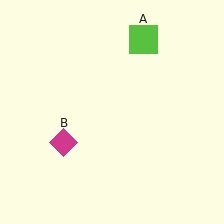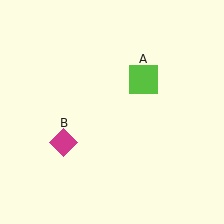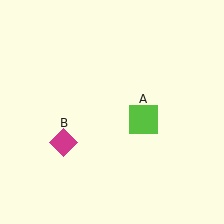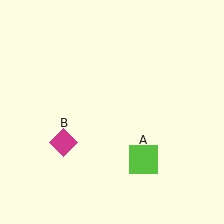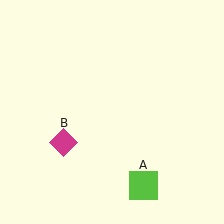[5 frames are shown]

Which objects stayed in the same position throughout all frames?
Magenta diamond (object B) remained stationary.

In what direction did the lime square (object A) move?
The lime square (object A) moved down.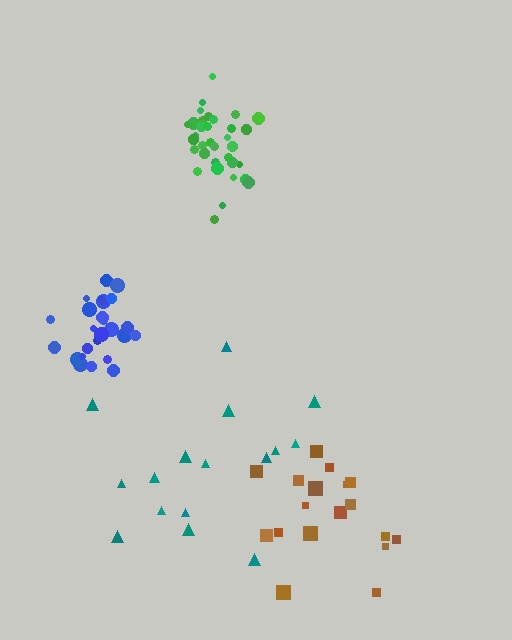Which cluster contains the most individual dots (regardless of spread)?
Green (35).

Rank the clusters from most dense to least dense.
green, blue, brown, teal.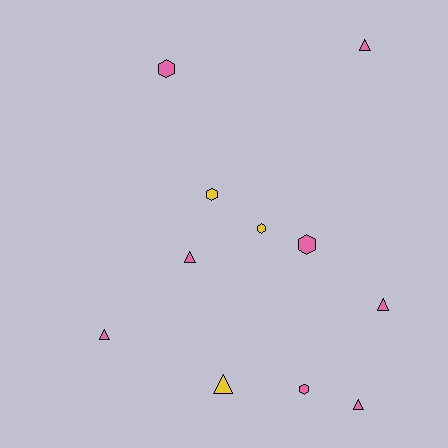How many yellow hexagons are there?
There are 2 yellow hexagons.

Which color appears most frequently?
Pink, with 8 objects.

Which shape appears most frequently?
Triangle, with 6 objects.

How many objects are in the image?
There are 11 objects.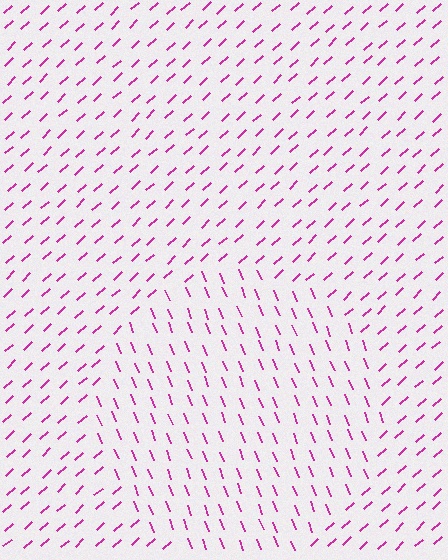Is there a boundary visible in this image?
Yes, there is a texture boundary formed by a change in line orientation.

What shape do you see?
I see a circle.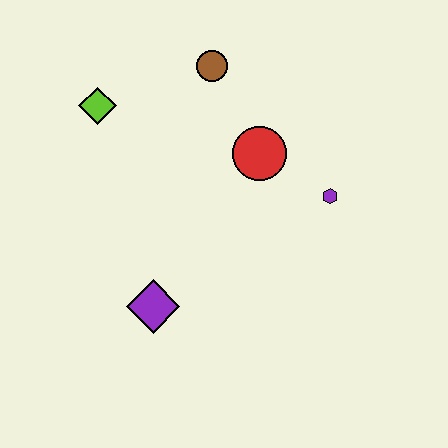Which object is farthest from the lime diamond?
The purple hexagon is farthest from the lime diamond.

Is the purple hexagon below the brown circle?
Yes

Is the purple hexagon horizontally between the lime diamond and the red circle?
No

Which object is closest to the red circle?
The purple hexagon is closest to the red circle.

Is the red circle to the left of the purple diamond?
No